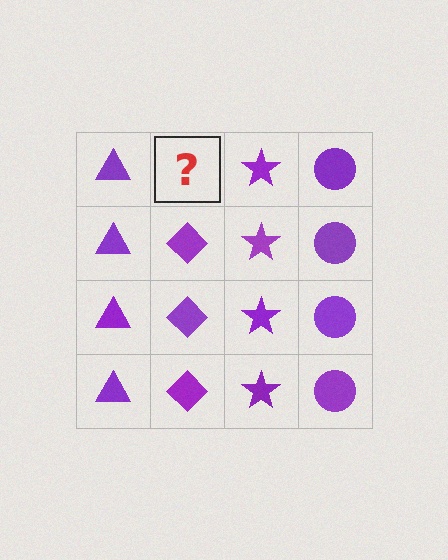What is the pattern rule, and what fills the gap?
The rule is that each column has a consistent shape. The gap should be filled with a purple diamond.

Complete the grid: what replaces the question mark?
The question mark should be replaced with a purple diamond.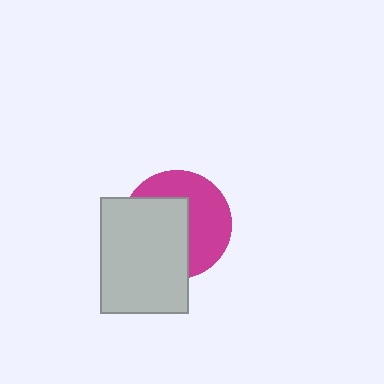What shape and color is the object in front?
The object in front is a light gray rectangle.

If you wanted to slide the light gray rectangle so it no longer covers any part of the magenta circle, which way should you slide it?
Slide it toward the lower-left — that is the most direct way to separate the two shapes.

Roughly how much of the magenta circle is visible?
About half of it is visible (roughly 49%).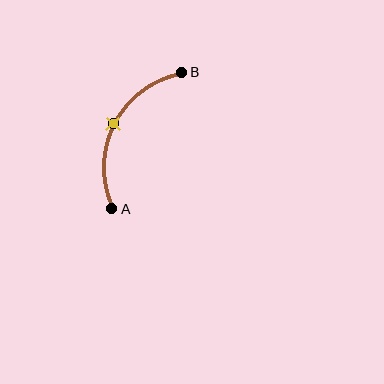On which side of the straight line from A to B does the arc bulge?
The arc bulges to the left of the straight line connecting A and B.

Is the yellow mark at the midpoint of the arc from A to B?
Yes. The yellow mark lies on the arc at equal arc-length from both A and B — it is the arc midpoint.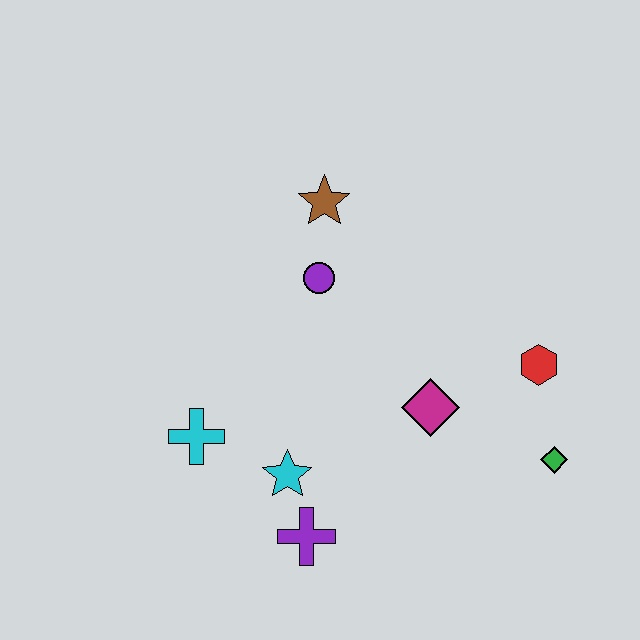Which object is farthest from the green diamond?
The cyan cross is farthest from the green diamond.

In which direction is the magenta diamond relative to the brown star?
The magenta diamond is below the brown star.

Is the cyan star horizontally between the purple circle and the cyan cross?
Yes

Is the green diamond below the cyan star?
No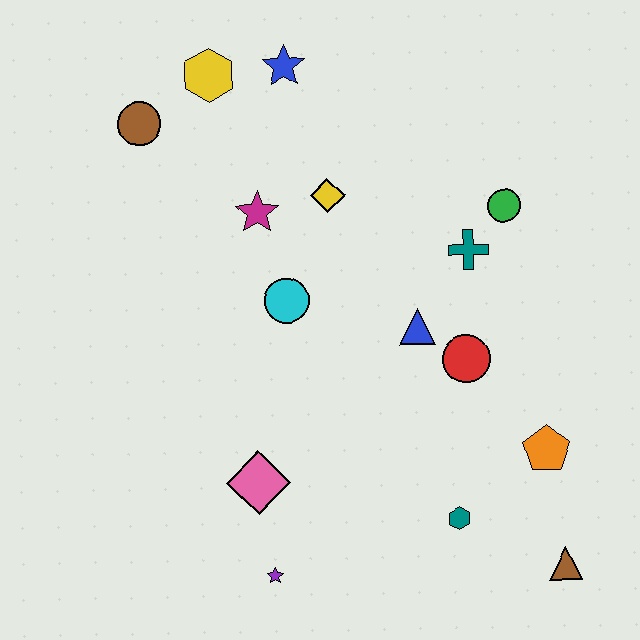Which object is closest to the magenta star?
The yellow diamond is closest to the magenta star.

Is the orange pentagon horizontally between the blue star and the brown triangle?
Yes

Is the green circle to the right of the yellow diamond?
Yes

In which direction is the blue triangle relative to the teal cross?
The blue triangle is below the teal cross.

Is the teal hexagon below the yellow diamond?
Yes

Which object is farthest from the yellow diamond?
The brown triangle is farthest from the yellow diamond.